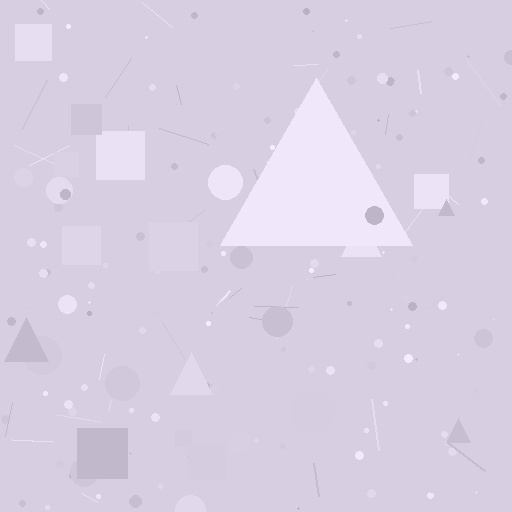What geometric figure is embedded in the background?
A triangle is embedded in the background.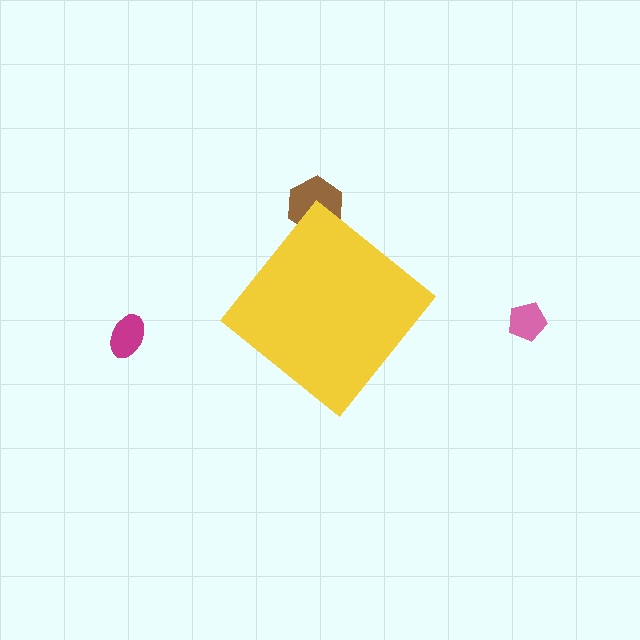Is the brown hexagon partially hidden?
Yes, the brown hexagon is partially hidden behind the yellow diamond.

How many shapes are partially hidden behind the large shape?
1 shape is partially hidden.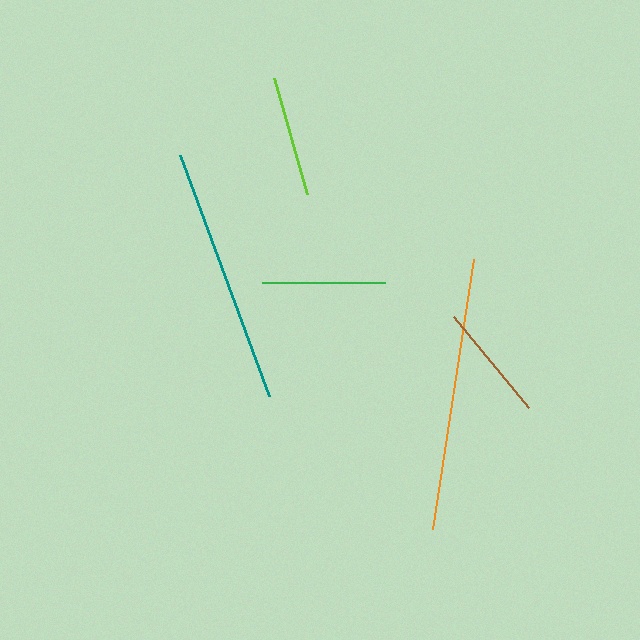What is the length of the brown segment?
The brown segment is approximately 118 pixels long.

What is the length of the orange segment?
The orange segment is approximately 273 pixels long.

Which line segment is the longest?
The orange line is the longest at approximately 273 pixels.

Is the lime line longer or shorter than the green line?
The green line is longer than the lime line.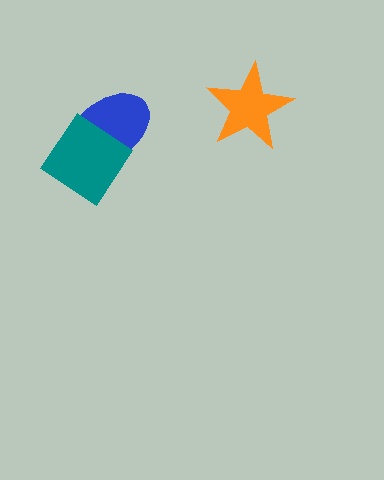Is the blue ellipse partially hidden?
Yes, it is partially covered by another shape.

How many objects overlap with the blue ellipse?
1 object overlaps with the blue ellipse.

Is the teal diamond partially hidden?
No, no other shape covers it.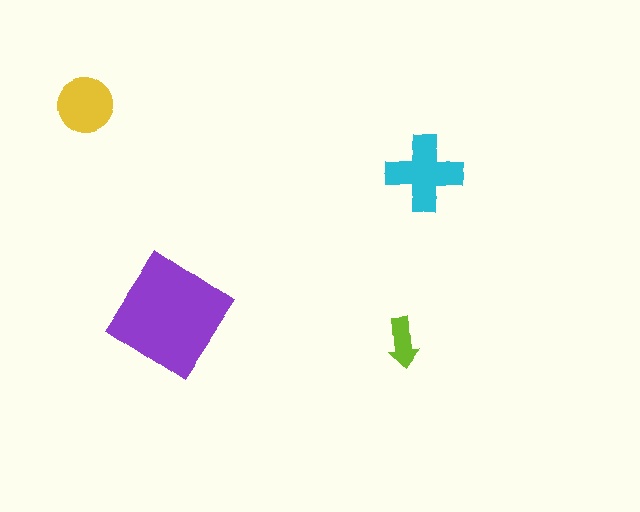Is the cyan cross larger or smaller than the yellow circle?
Larger.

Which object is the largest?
The purple diamond.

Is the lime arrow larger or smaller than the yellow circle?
Smaller.